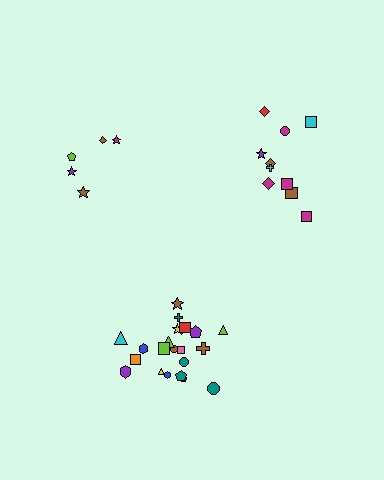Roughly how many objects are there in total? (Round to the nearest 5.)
Roughly 35 objects in total.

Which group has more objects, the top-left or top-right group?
The top-right group.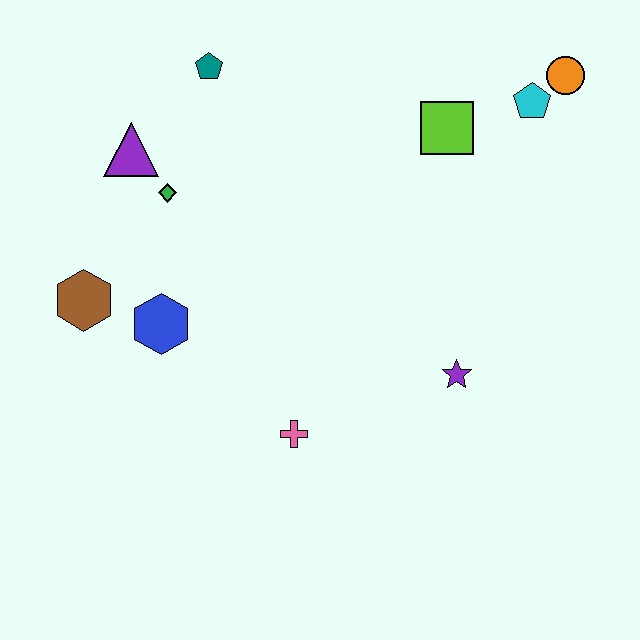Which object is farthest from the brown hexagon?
The orange circle is farthest from the brown hexagon.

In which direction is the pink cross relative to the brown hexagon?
The pink cross is to the right of the brown hexagon.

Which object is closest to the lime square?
The cyan pentagon is closest to the lime square.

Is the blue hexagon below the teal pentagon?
Yes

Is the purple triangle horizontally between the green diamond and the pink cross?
No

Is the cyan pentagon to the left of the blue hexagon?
No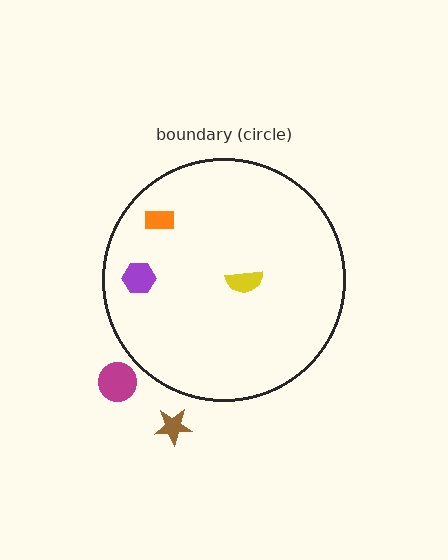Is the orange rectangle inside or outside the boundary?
Inside.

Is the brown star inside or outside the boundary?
Outside.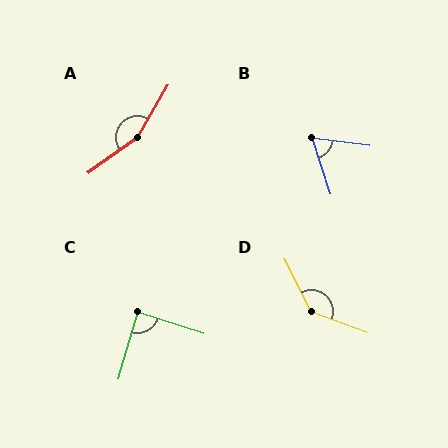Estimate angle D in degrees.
Approximately 137 degrees.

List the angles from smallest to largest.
B (64°), C (88°), D (137°), A (156°).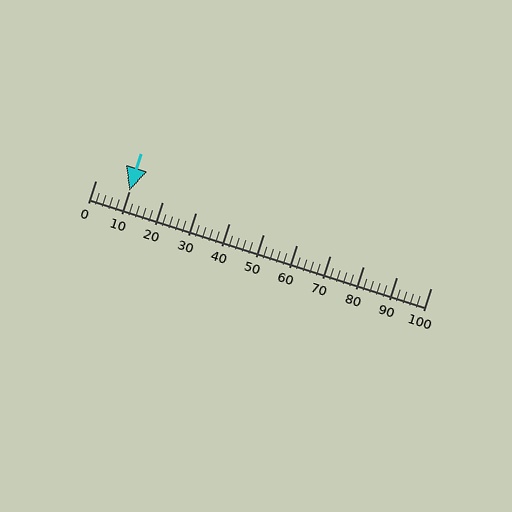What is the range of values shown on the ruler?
The ruler shows values from 0 to 100.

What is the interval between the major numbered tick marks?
The major tick marks are spaced 10 units apart.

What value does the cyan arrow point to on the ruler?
The cyan arrow points to approximately 10.